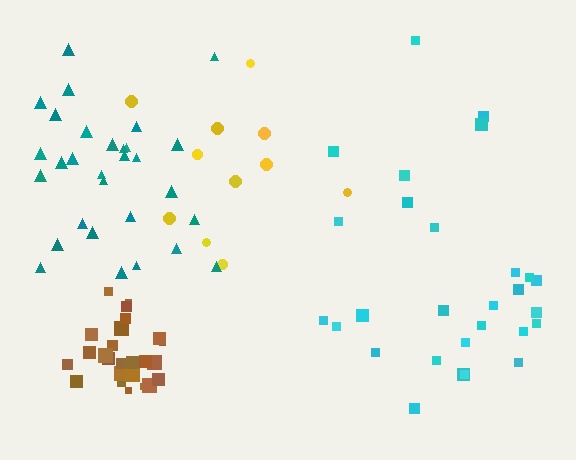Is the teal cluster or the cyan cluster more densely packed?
Teal.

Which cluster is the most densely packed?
Brown.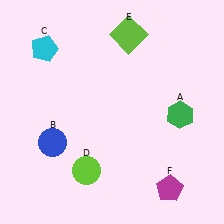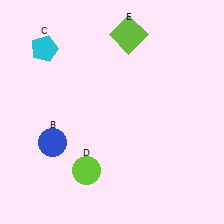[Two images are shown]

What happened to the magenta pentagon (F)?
The magenta pentagon (F) was removed in Image 2. It was in the bottom-right area of Image 1.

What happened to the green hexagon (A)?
The green hexagon (A) was removed in Image 2. It was in the bottom-right area of Image 1.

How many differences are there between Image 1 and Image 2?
There are 2 differences between the two images.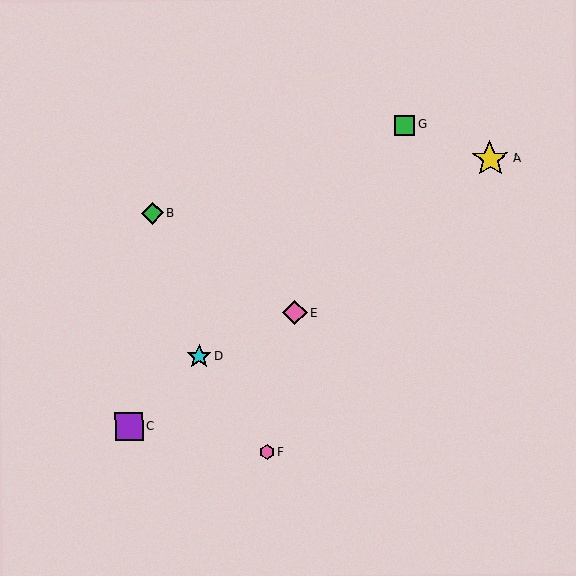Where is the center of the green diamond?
The center of the green diamond is at (153, 213).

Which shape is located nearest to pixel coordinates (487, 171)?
The yellow star (labeled A) at (490, 159) is nearest to that location.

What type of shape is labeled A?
Shape A is a yellow star.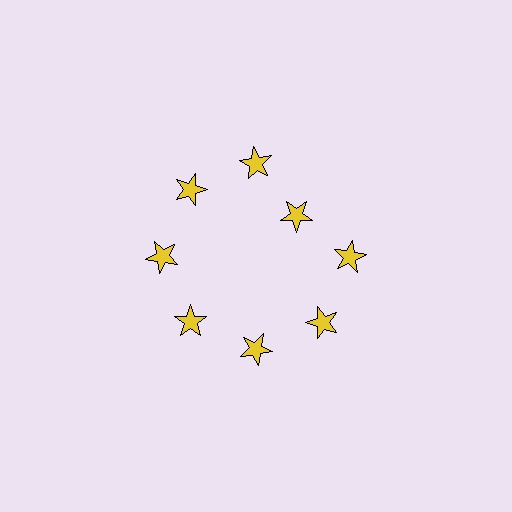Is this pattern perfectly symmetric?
No. The 8 yellow stars are arranged in a ring, but one element near the 2 o'clock position is pulled inward toward the center, breaking the 8-fold rotational symmetry.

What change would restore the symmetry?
The symmetry would be restored by moving it outward, back onto the ring so that all 8 stars sit at equal angles and equal distance from the center.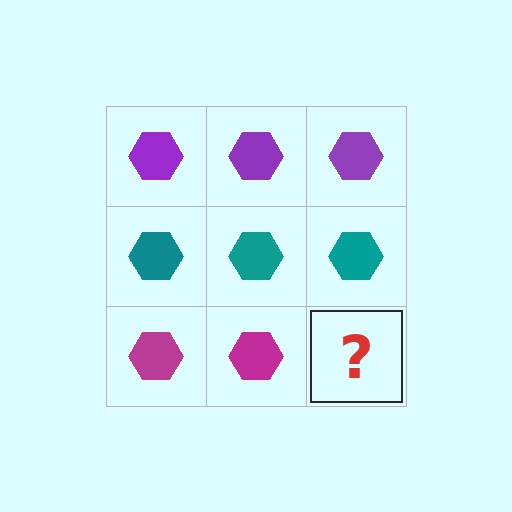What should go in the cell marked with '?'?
The missing cell should contain a magenta hexagon.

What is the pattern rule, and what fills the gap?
The rule is that each row has a consistent color. The gap should be filled with a magenta hexagon.